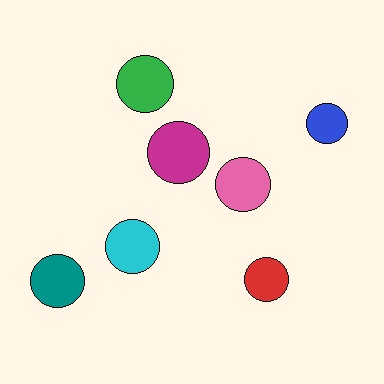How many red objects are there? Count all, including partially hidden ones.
There is 1 red object.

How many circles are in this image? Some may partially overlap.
There are 7 circles.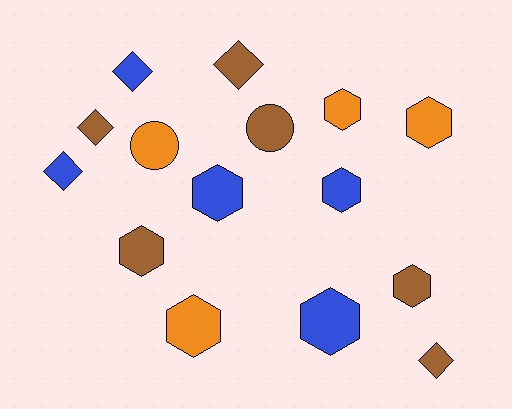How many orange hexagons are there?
There are 3 orange hexagons.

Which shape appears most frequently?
Hexagon, with 8 objects.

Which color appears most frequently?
Brown, with 6 objects.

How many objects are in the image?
There are 15 objects.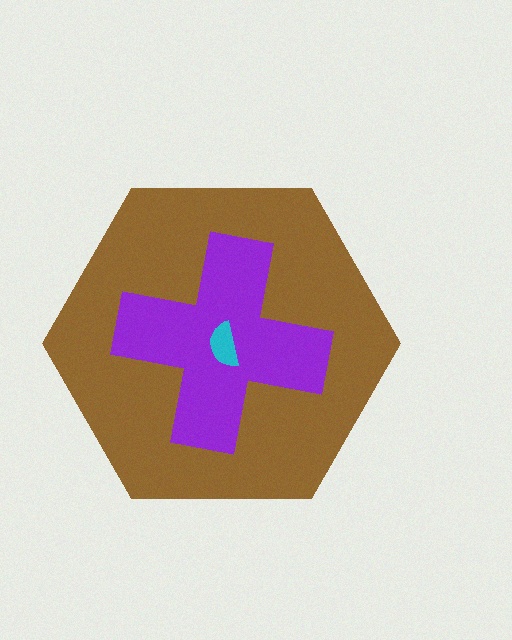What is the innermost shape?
The cyan semicircle.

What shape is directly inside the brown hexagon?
The purple cross.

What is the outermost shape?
The brown hexagon.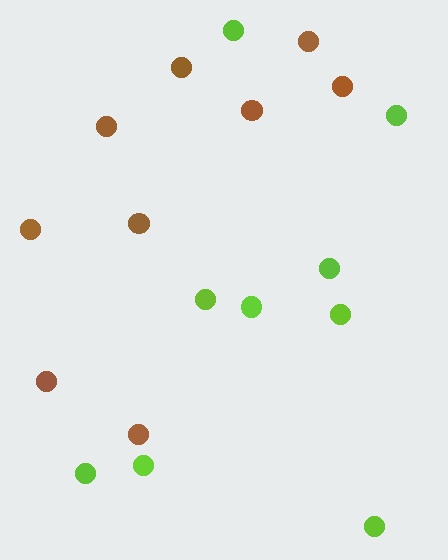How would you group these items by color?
There are 2 groups: one group of brown circles (9) and one group of lime circles (9).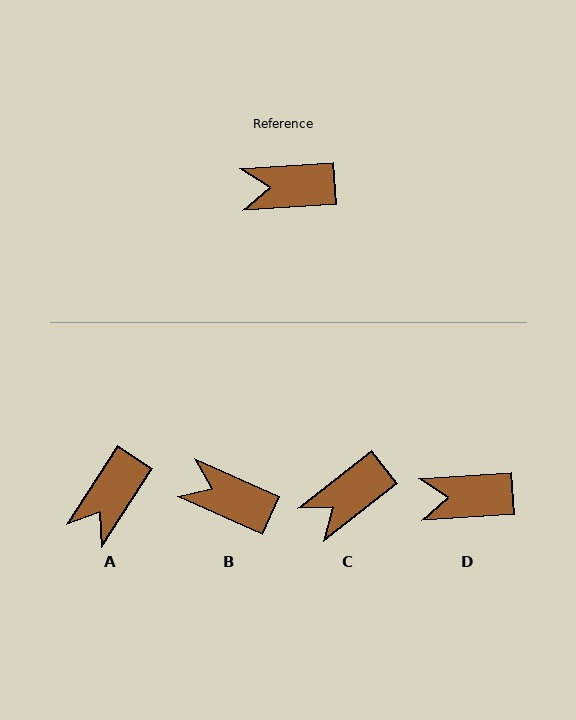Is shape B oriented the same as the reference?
No, it is off by about 28 degrees.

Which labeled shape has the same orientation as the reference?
D.